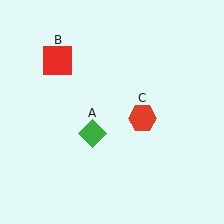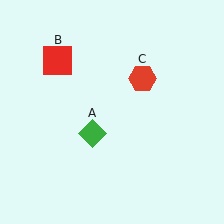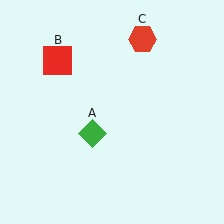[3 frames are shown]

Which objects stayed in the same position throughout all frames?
Green diamond (object A) and red square (object B) remained stationary.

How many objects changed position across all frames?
1 object changed position: red hexagon (object C).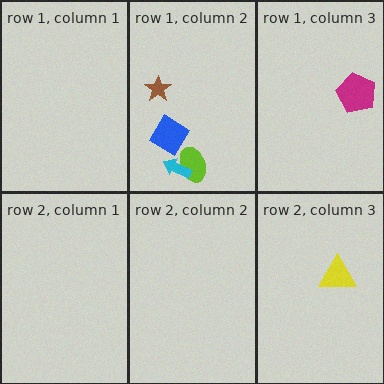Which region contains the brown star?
The row 1, column 2 region.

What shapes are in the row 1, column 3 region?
The magenta pentagon.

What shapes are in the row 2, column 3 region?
The yellow triangle.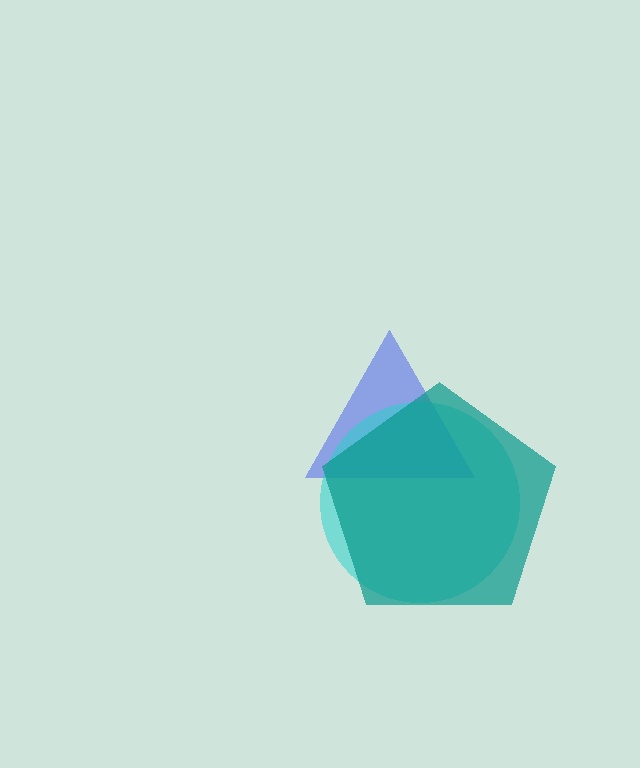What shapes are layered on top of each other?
The layered shapes are: a blue triangle, a cyan circle, a teal pentagon.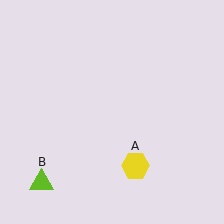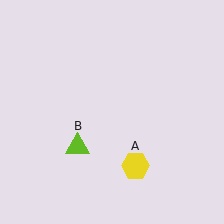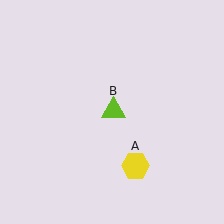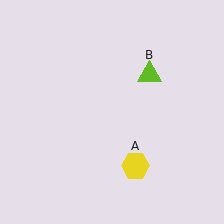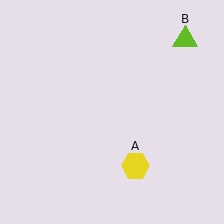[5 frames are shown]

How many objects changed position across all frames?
1 object changed position: lime triangle (object B).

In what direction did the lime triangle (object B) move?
The lime triangle (object B) moved up and to the right.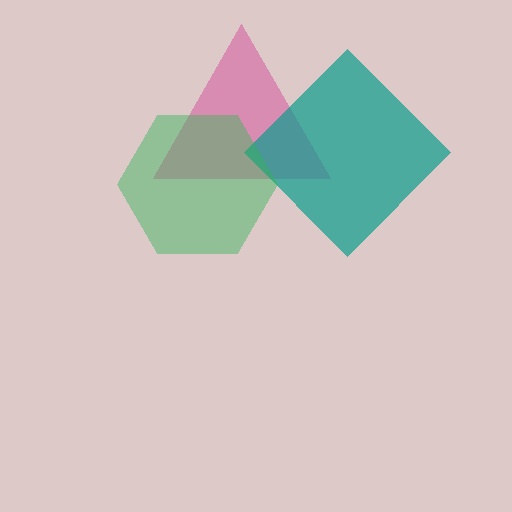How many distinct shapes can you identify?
There are 3 distinct shapes: a magenta triangle, a teal diamond, a green hexagon.